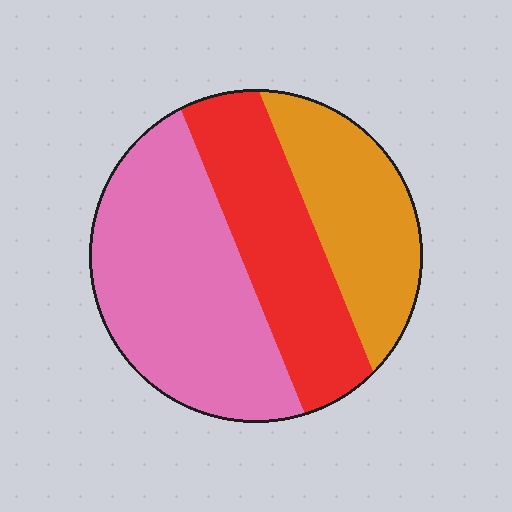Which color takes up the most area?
Pink, at roughly 45%.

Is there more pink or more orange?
Pink.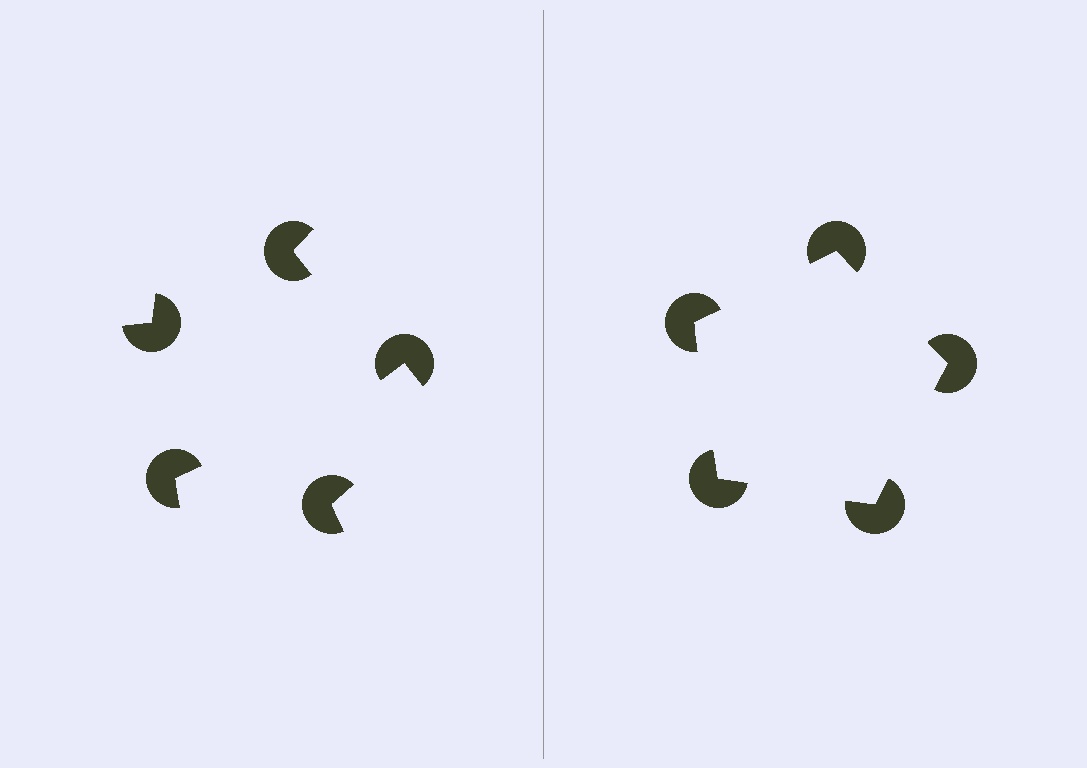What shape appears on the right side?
An illusory pentagon.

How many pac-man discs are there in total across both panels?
10 — 5 on each side.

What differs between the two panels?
The pac-man discs are positioned identically on both sides; only the wedge orientations differ. On the right they align to a pentagon; on the left they are misaligned.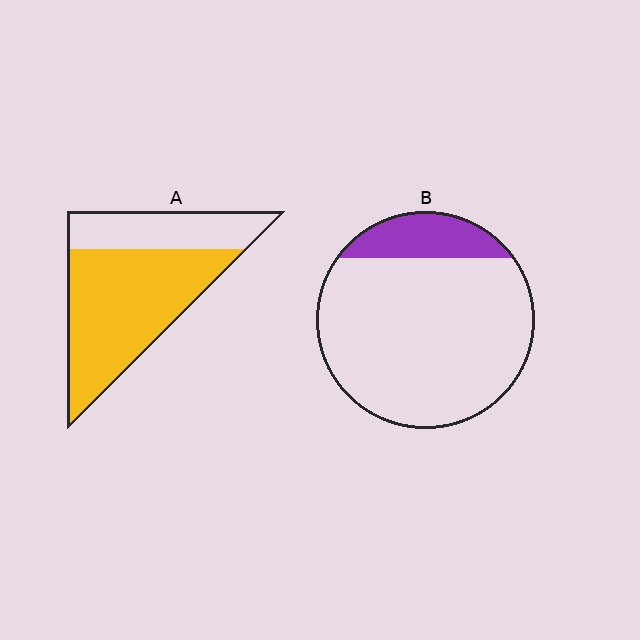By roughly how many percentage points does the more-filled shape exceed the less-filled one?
By roughly 50 percentage points (A over B).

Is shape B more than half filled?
No.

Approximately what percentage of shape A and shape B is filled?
A is approximately 70% and B is approximately 15%.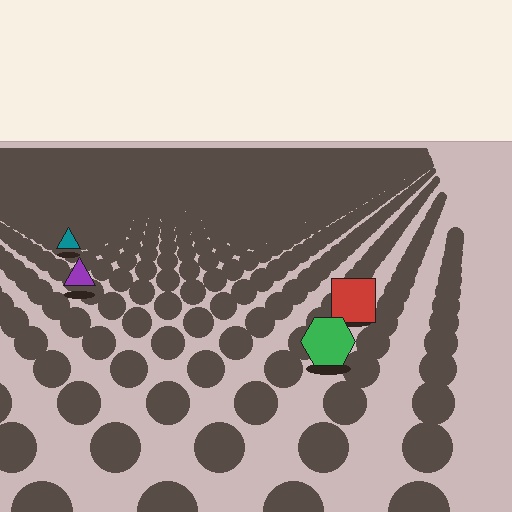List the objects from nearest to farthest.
From nearest to farthest: the green hexagon, the red square, the purple triangle, the teal triangle.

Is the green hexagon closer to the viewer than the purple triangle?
Yes. The green hexagon is closer — you can tell from the texture gradient: the ground texture is coarser near it.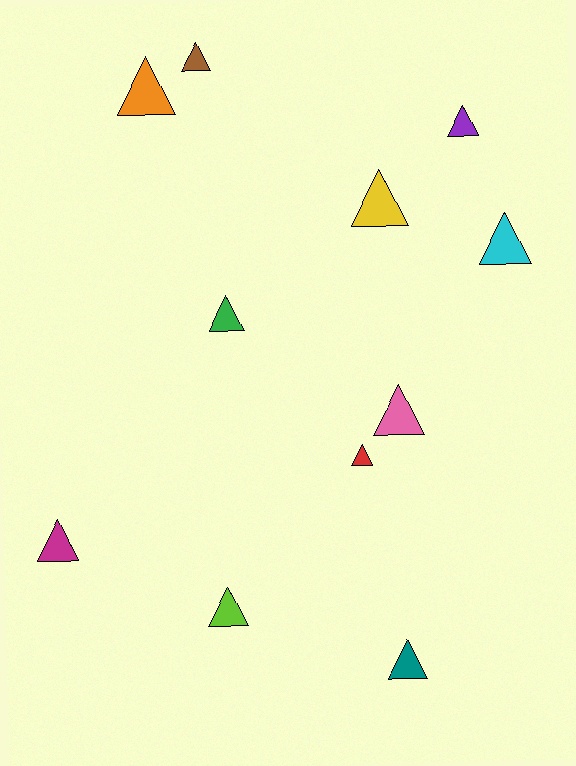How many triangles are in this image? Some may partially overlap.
There are 11 triangles.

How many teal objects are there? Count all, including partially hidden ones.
There is 1 teal object.